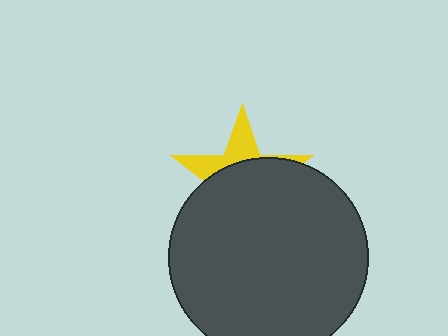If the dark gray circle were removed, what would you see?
You would see the complete yellow star.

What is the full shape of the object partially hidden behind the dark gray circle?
The partially hidden object is a yellow star.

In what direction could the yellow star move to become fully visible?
The yellow star could move up. That would shift it out from behind the dark gray circle entirely.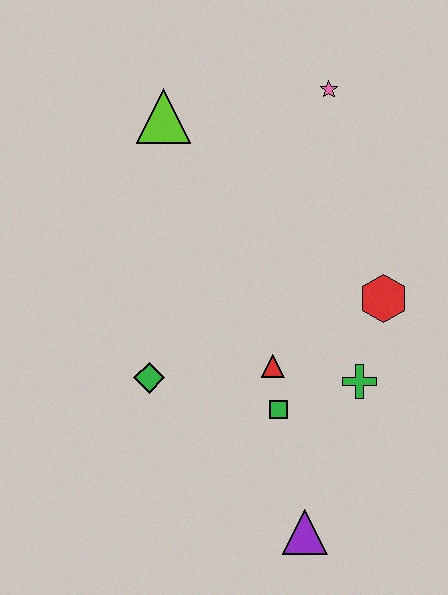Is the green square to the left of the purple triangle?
Yes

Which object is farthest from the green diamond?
The pink star is farthest from the green diamond.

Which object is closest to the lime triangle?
The pink star is closest to the lime triangle.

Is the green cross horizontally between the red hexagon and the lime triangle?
Yes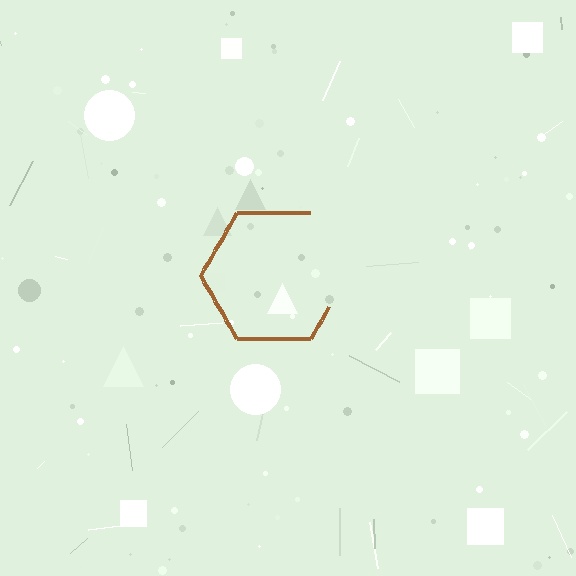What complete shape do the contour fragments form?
The contour fragments form a hexagon.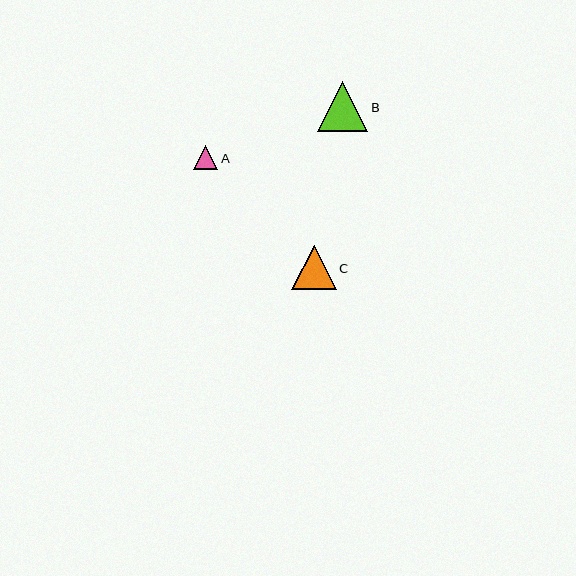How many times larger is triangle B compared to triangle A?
Triangle B is approximately 2.0 times the size of triangle A.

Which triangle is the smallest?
Triangle A is the smallest with a size of approximately 24 pixels.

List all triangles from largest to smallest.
From largest to smallest: B, C, A.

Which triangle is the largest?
Triangle B is the largest with a size of approximately 50 pixels.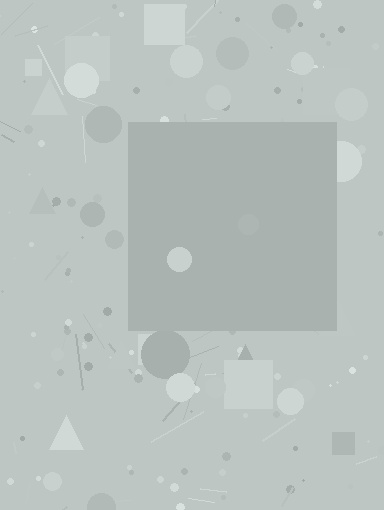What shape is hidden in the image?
A square is hidden in the image.